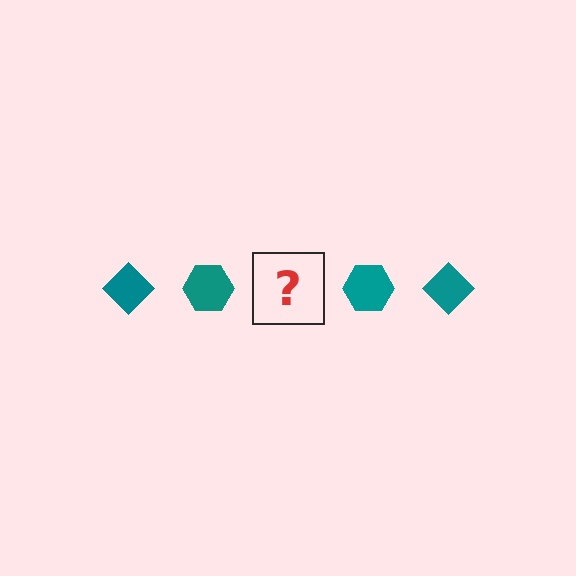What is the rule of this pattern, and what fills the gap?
The rule is that the pattern cycles through diamond, hexagon shapes in teal. The gap should be filled with a teal diamond.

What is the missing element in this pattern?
The missing element is a teal diamond.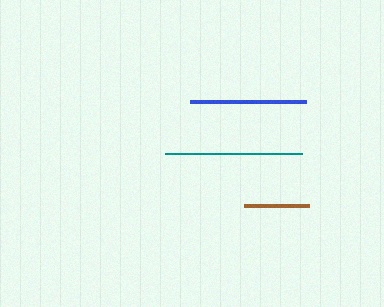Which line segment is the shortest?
The brown line is the shortest at approximately 65 pixels.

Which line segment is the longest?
The teal line is the longest at approximately 137 pixels.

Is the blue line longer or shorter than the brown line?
The blue line is longer than the brown line.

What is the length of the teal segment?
The teal segment is approximately 137 pixels long.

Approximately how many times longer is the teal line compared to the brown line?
The teal line is approximately 2.1 times the length of the brown line.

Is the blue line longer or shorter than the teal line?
The teal line is longer than the blue line.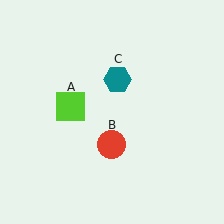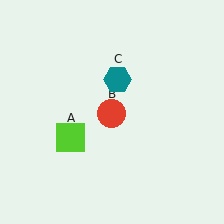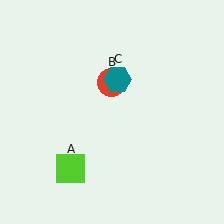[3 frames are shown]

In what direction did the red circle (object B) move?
The red circle (object B) moved up.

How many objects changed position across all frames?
2 objects changed position: lime square (object A), red circle (object B).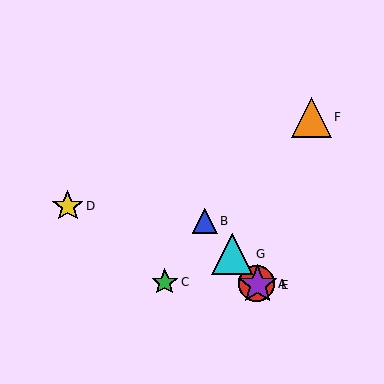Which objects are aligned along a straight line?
Objects A, B, E, G are aligned along a straight line.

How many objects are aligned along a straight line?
4 objects (A, B, E, G) are aligned along a straight line.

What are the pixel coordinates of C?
Object C is at (165, 282).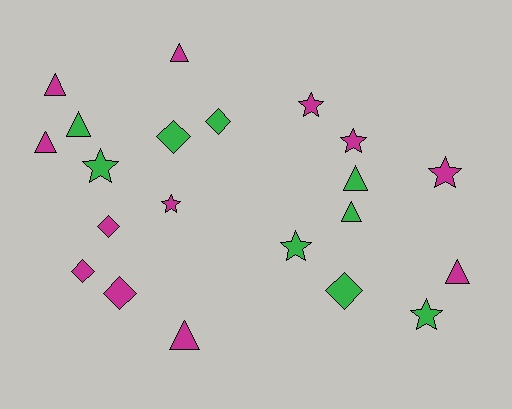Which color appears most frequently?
Magenta, with 12 objects.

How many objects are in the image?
There are 21 objects.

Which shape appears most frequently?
Triangle, with 8 objects.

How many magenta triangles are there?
There are 5 magenta triangles.